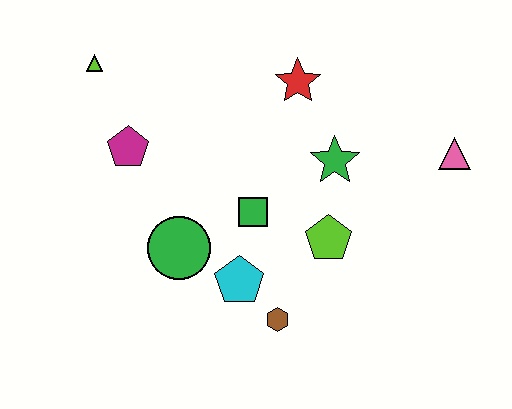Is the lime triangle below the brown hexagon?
No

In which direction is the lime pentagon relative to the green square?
The lime pentagon is to the right of the green square.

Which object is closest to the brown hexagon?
The cyan pentagon is closest to the brown hexagon.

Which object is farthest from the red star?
The brown hexagon is farthest from the red star.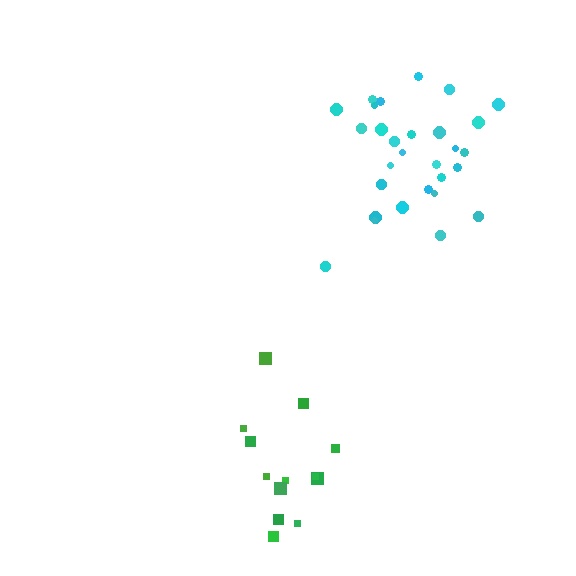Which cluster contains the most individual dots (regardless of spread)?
Cyan (29).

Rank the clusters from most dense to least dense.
cyan, green.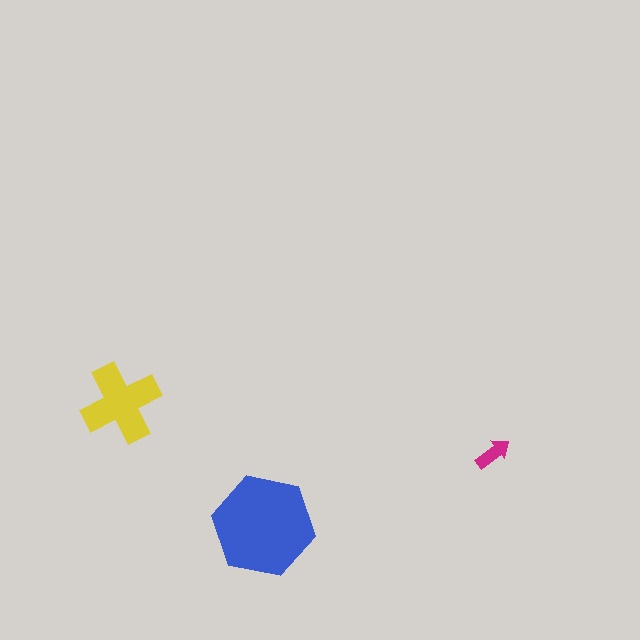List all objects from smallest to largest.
The magenta arrow, the yellow cross, the blue hexagon.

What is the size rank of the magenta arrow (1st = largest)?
3rd.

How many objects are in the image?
There are 3 objects in the image.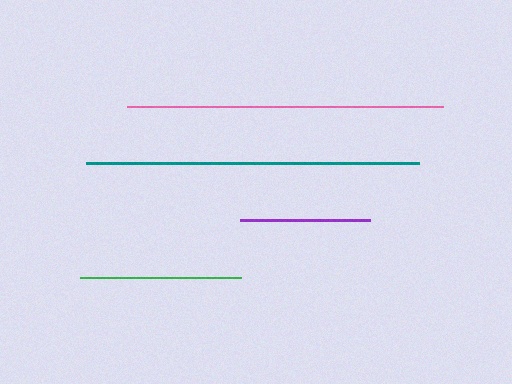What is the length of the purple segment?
The purple segment is approximately 130 pixels long.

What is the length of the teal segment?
The teal segment is approximately 332 pixels long.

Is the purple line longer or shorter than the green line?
The green line is longer than the purple line.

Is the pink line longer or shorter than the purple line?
The pink line is longer than the purple line.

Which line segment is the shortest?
The purple line is the shortest at approximately 130 pixels.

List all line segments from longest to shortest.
From longest to shortest: teal, pink, green, purple.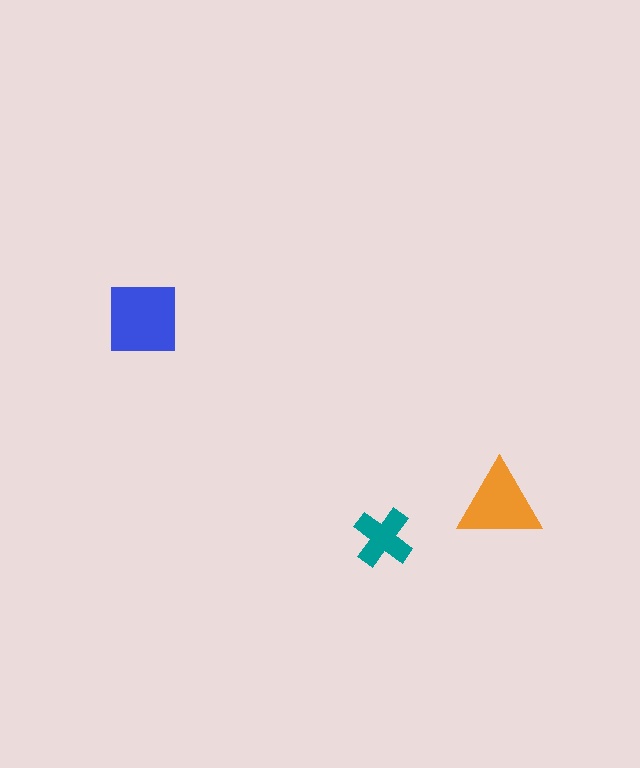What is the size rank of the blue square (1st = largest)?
1st.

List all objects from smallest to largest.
The teal cross, the orange triangle, the blue square.